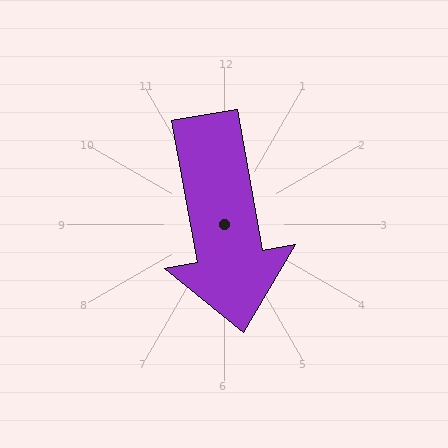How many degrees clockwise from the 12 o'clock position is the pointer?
Approximately 170 degrees.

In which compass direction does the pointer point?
South.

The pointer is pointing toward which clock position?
Roughly 6 o'clock.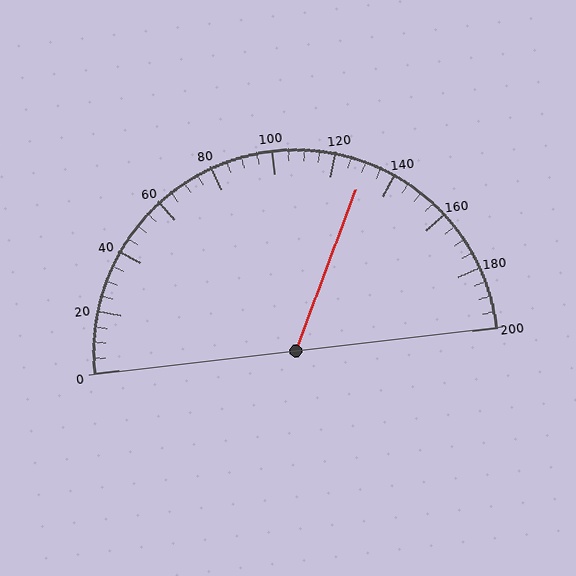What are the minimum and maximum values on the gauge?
The gauge ranges from 0 to 200.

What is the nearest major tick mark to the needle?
The nearest major tick mark is 120.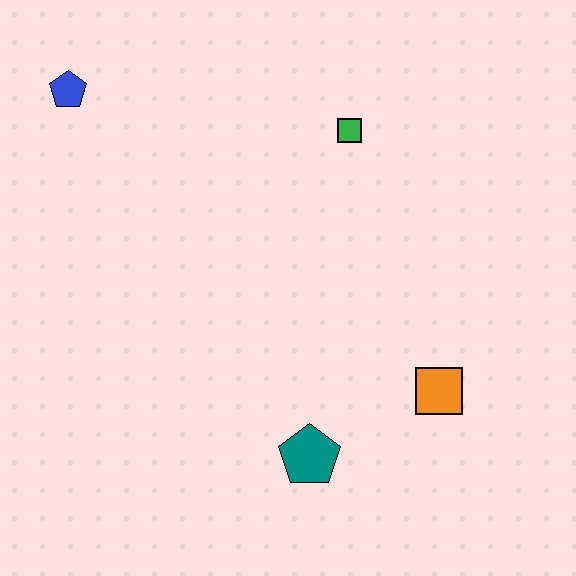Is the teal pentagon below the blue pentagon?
Yes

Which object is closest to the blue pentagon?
The green square is closest to the blue pentagon.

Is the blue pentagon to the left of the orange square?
Yes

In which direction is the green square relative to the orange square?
The green square is above the orange square.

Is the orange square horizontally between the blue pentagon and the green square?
No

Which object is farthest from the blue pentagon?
The orange square is farthest from the blue pentagon.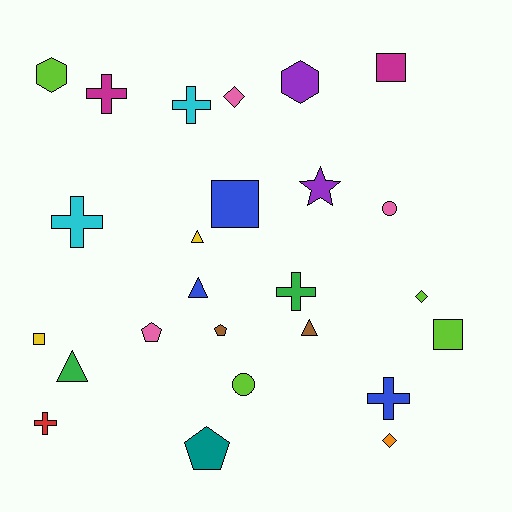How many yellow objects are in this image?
There are 2 yellow objects.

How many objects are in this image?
There are 25 objects.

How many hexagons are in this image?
There are 2 hexagons.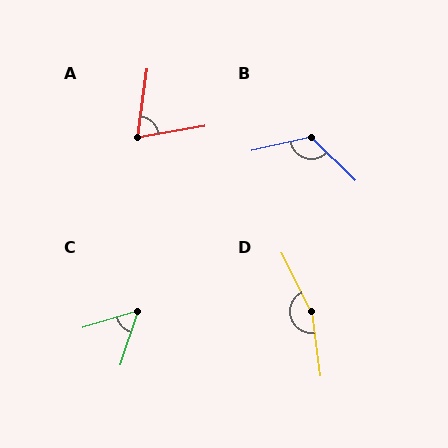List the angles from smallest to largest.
C (55°), A (72°), B (123°), D (161°).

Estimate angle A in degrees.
Approximately 72 degrees.